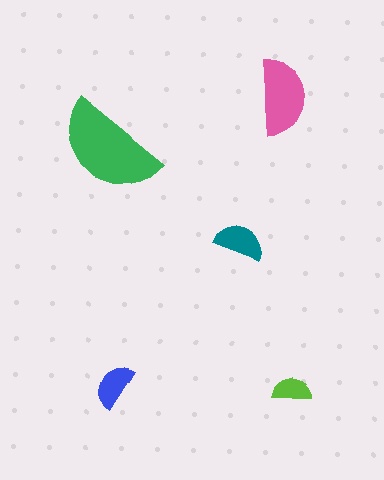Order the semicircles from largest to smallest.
the green one, the pink one, the teal one, the blue one, the lime one.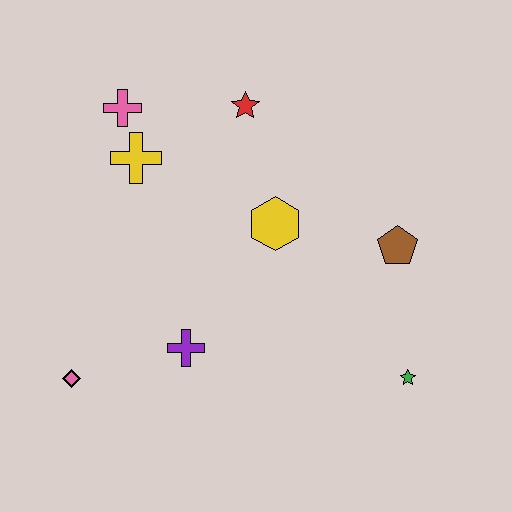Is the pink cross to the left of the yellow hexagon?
Yes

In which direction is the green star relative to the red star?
The green star is below the red star.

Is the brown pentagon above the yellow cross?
No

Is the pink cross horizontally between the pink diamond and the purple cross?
Yes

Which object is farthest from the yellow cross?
The green star is farthest from the yellow cross.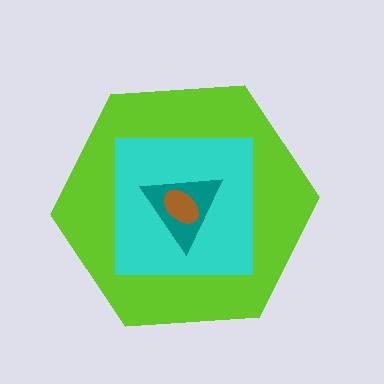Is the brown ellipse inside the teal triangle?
Yes.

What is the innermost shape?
The brown ellipse.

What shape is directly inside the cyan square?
The teal triangle.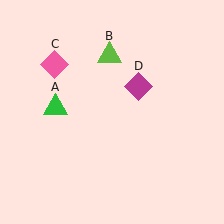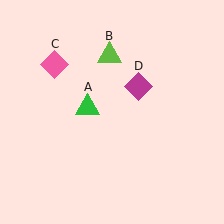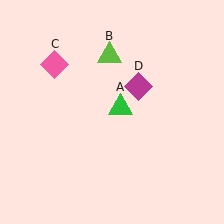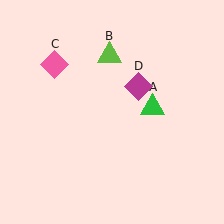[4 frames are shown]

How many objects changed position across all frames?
1 object changed position: green triangle (object A).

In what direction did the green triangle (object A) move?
The green triangle (object A) moved right.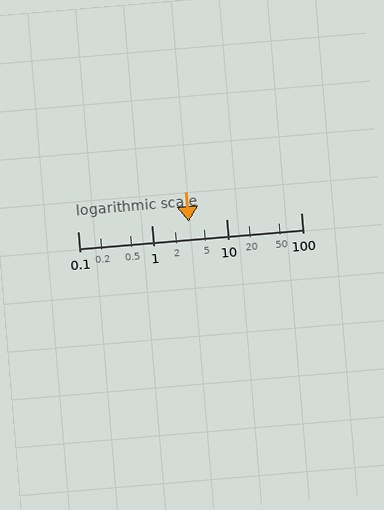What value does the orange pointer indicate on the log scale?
The pointer indicates approximately 3.1.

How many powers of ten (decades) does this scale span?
The scale spans 3 decades, from 0.1 to 100.